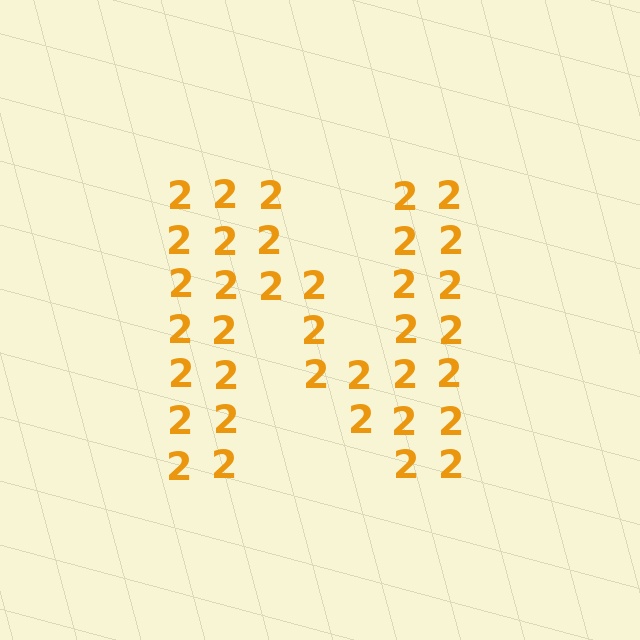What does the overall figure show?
The overall figure shows the letter N.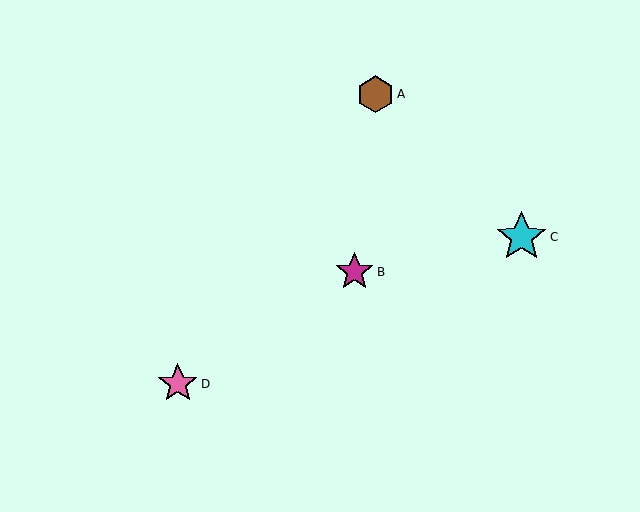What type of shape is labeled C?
Shape C is a cyan star.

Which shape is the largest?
The cyan star (labeled C) is the largest.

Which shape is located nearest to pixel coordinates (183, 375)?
The pink star (labeled D) at (178, 384) is nearest to that location.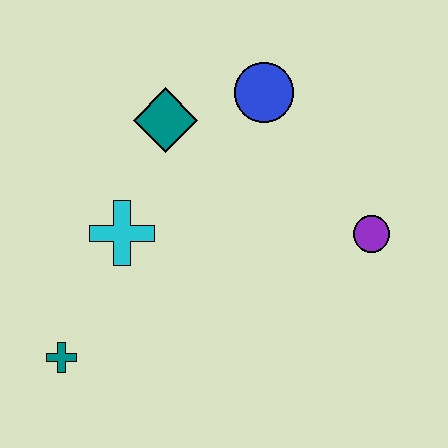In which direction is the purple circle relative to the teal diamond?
The purple circle is to the right of the teal diamond.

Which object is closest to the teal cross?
The cyan cross is closest to the teal cross.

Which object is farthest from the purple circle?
The teal cross is farthest from the purple circle.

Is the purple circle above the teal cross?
Yes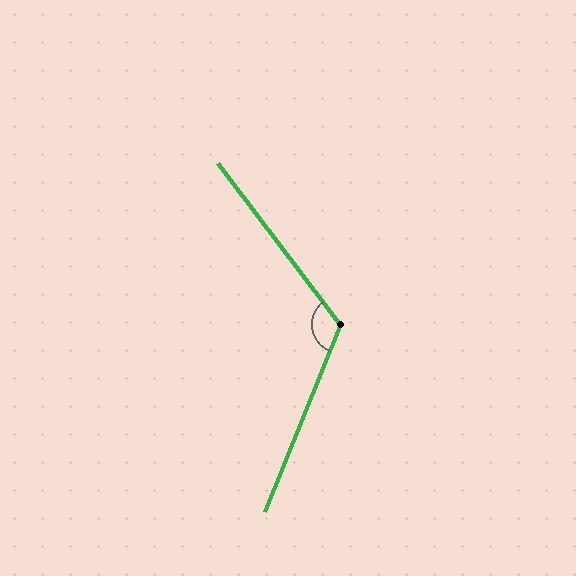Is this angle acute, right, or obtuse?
It is obtuse.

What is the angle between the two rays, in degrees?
Approximately 121 degrees.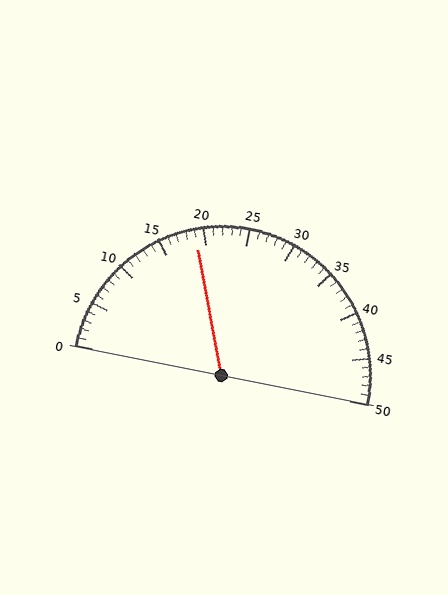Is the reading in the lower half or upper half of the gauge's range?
The reading is in the lower half of the range (0 to 50).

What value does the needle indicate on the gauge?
The needle indicates approximately 19.